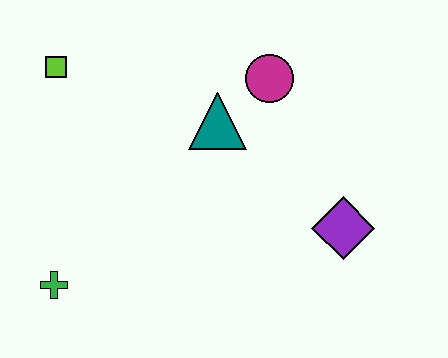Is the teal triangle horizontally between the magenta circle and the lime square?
Yes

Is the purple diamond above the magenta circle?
No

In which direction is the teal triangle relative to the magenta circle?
The teal triangle is to the left of the magenta circle.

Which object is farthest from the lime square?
The purple diamond is farthest from the lime square.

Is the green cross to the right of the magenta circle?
No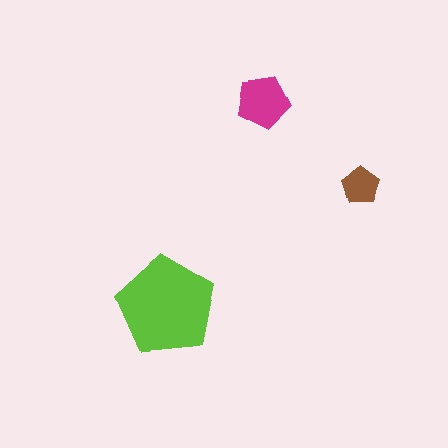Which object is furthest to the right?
The brown pentagon is rightmost.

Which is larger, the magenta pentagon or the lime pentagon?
The lime one.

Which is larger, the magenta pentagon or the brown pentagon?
The magenta one.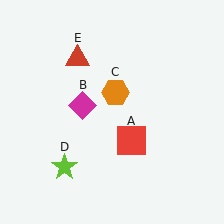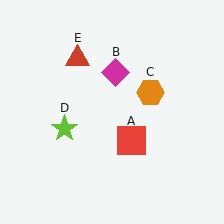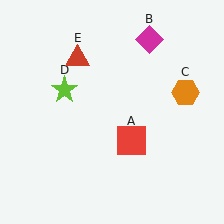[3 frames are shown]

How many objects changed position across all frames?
3 objects changed position: magenta diamond (object B), orange hexagon (object C), lime star (object D).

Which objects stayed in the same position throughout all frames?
Red square (object A) and red triangle (object E) remained stationary.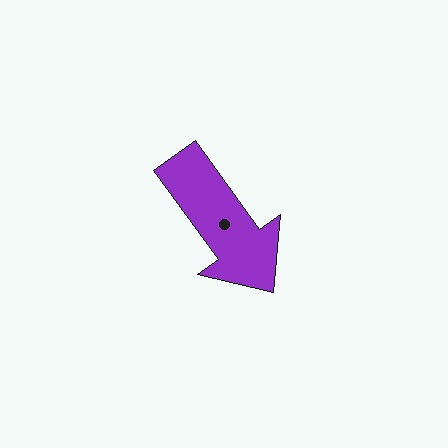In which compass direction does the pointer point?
Southeast.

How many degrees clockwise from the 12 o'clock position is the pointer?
Approximately 144 degrees.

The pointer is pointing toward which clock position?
Roughly 5 o'clock.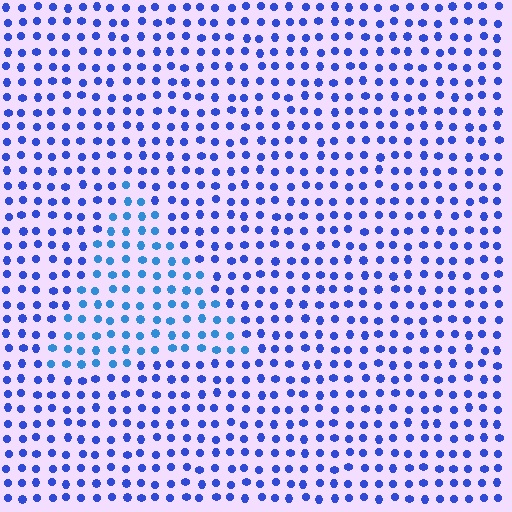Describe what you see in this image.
The image is filled with small blue elements in a uniform arrangement. A triangle-shaped region is visible where the elements are tinted to a slightly different hue, forming a subtle color boundary.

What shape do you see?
I see a triangle.